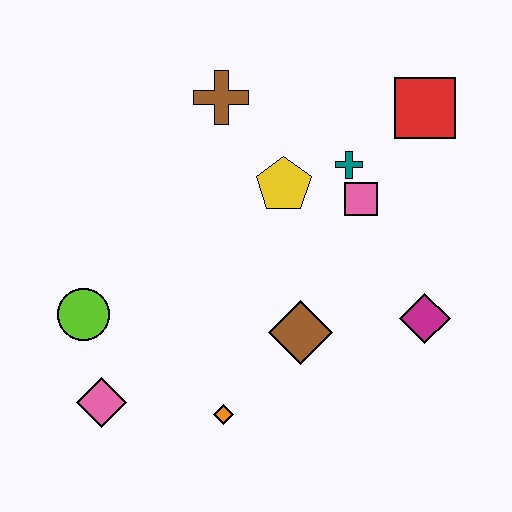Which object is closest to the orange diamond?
The brown diamond is closest to the orange diamond.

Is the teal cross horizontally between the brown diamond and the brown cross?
No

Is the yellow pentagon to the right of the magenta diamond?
No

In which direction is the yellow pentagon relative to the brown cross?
The yellow pentagon is below the brown cross.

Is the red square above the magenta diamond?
Yes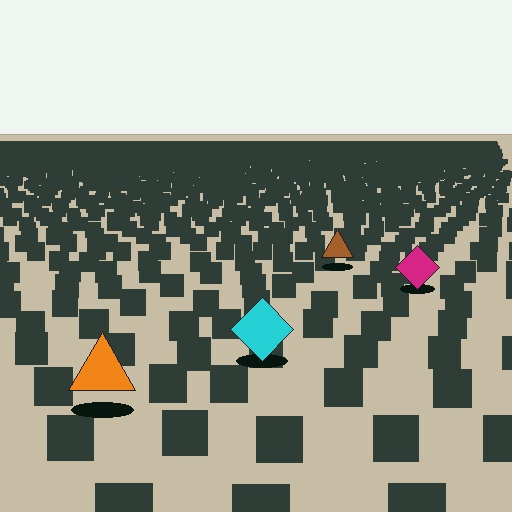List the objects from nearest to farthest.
From nearest to farthest: the orange triangle, the cyan diamond, the magenta diamond, the brown triangle.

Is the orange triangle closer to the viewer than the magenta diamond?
Yes. The orange triangle is closer — you can tell from the texture gradient: the ground texture is coarser near it.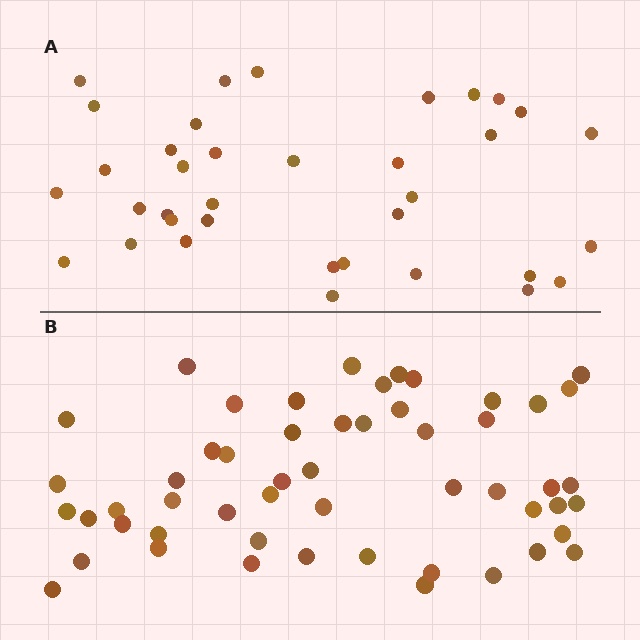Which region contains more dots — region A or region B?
Region B (the bottom region) has more dots.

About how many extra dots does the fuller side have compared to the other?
Region B has approximately 15 more dots than region A.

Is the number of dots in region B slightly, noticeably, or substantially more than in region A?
Region B has substantially more. The ratio is roughly 1.5 to 1.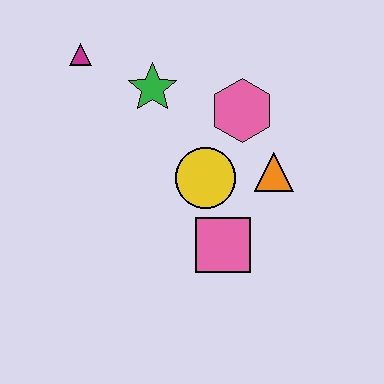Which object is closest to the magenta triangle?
The green star is closest to the magenta triangle.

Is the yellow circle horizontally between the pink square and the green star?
Yes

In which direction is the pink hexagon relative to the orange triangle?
The pink hexagon is above the orange triangle.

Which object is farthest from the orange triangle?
The magenta triangle is farthest from the orange triangle.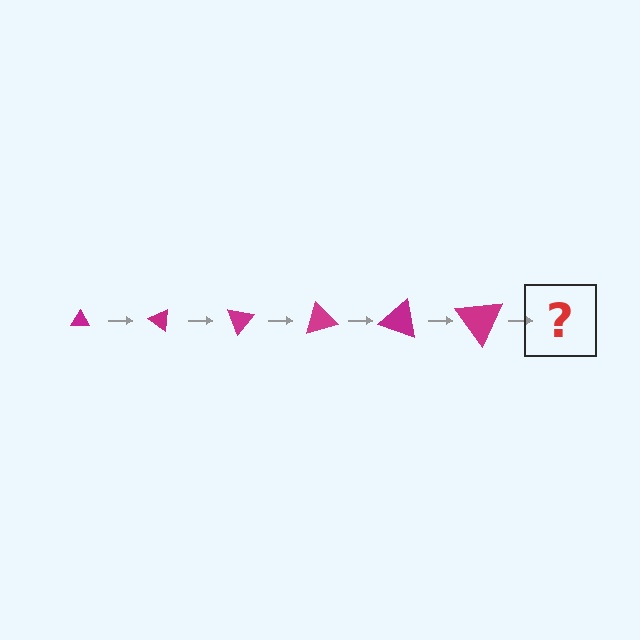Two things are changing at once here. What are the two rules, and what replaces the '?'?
The two rules are that the triangle grows larger each step and it rotates 35 degrees each step. The '?' should be a triangle, larger than the previous one and rotated 210 degrees from the start.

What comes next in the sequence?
The next element should be a triangle, larger than the previous one and rotated 210 degrees from the start.